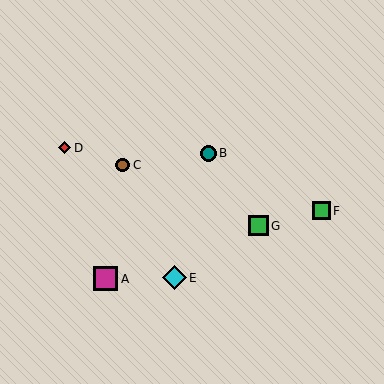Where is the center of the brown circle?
The center of the brown circle is at (123, 165).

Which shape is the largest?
The magenta square (labeled A) is the largest.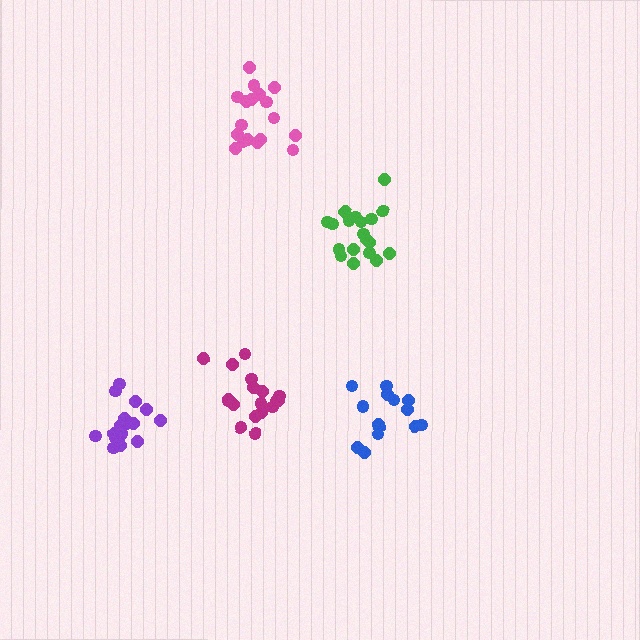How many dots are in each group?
Group 1: 18 dots, Group 2: 19 dots, Group 3: 14 dots, Group 4: 17 dots, Group 5: 18 dots (86 total).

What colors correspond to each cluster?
The clusters are colored: magenta, green, blue, purple, pink.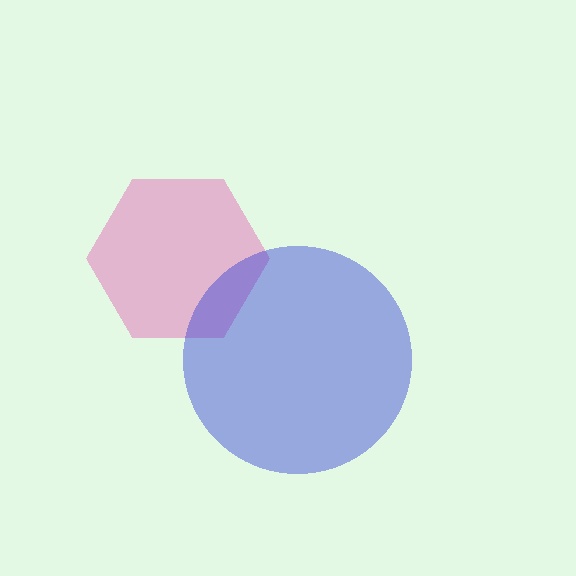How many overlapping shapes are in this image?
There are 2 overlapping shapes in the image.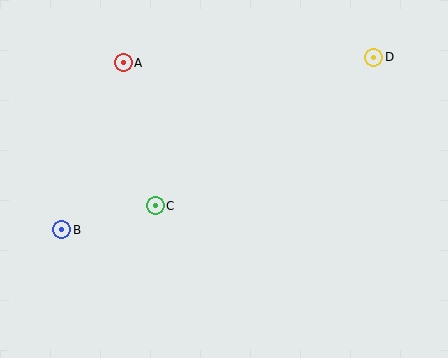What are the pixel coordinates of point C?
Point C is at (155, 206).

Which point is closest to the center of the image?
Point C at (155, 206) is closest to the center.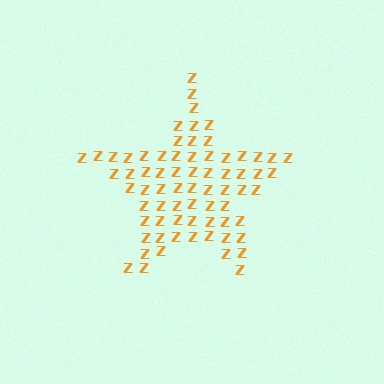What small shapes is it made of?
It is made of small letter Z's.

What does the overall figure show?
The overall figure shows a star.